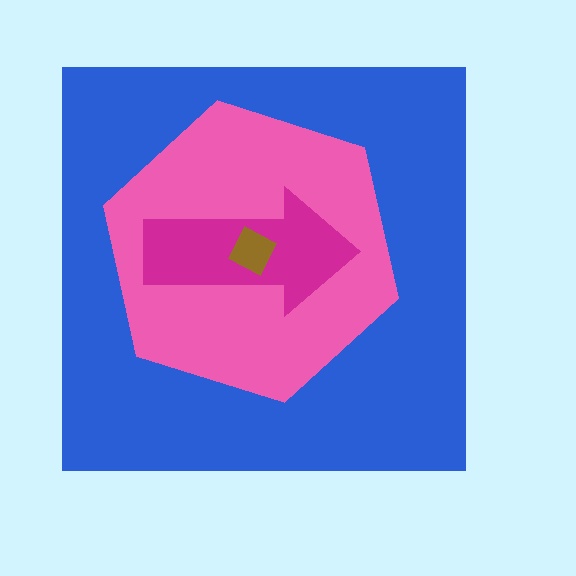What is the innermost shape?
The brown diamond.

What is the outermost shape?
The blue square.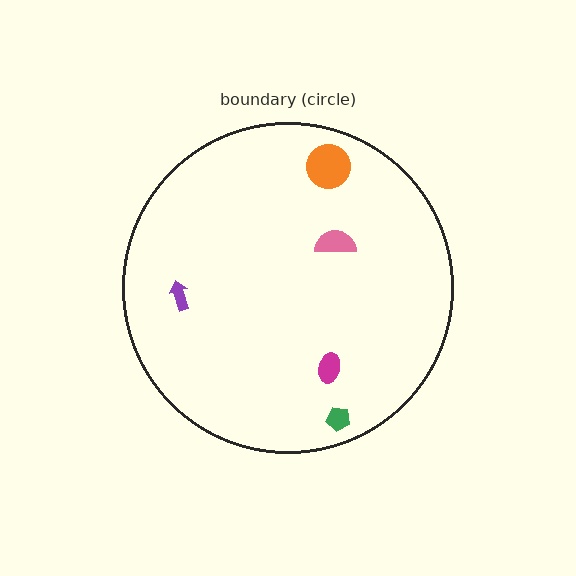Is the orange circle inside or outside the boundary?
Inside.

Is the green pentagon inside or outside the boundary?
Inside.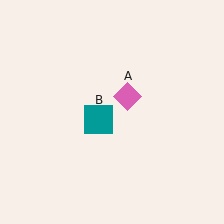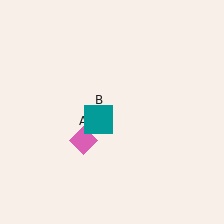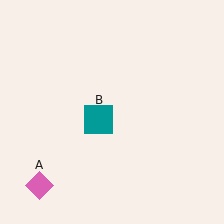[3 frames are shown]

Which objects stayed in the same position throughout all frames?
Teal square (object B) remained stationary.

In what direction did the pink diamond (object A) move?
The pink diamond (object A) moved down and to the left.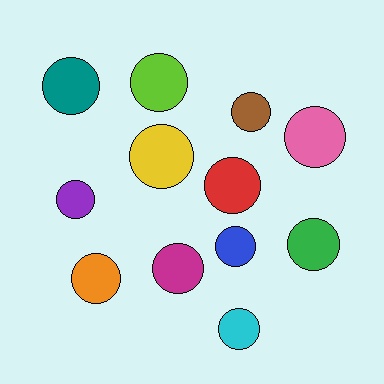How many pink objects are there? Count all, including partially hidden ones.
There is 1 pink object.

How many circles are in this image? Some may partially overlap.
There are 12 circles.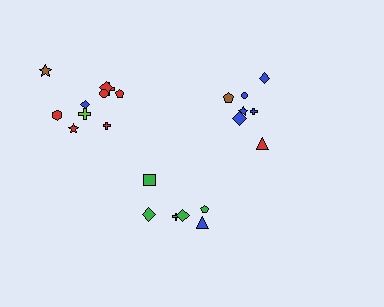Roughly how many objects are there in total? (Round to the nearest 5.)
Roughly 25 objects in total.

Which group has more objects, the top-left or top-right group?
The top-left group.